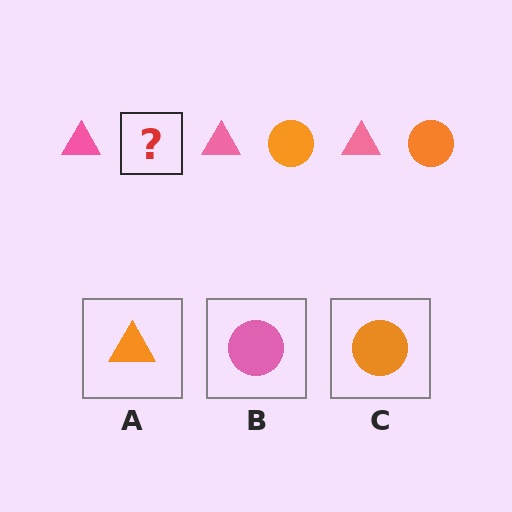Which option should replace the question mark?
Option C.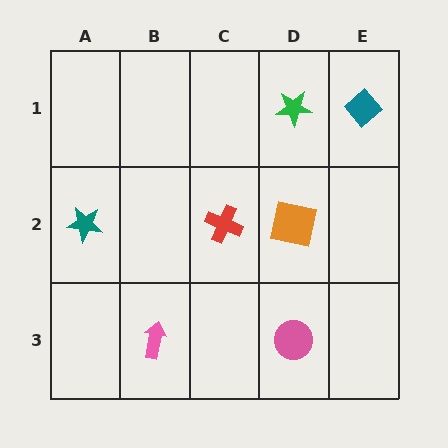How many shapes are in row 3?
2 shapes.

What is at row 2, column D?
An orange square.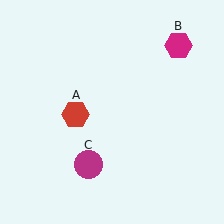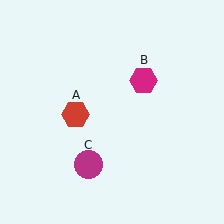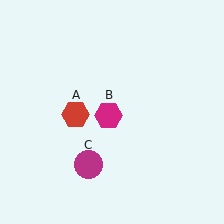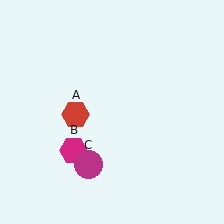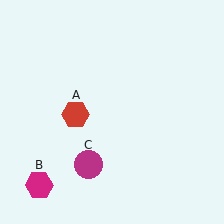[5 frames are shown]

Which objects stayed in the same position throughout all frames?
Red hexagon (object A) and magenta circle (object C) remained stationary.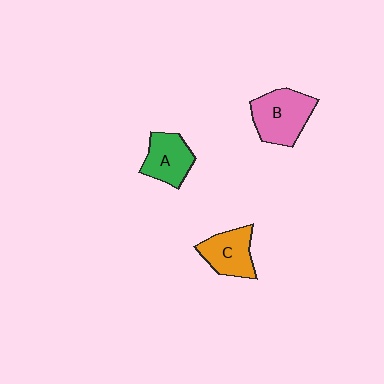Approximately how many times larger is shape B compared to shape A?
Approximately 1.3 times.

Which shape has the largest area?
Shape B (pink).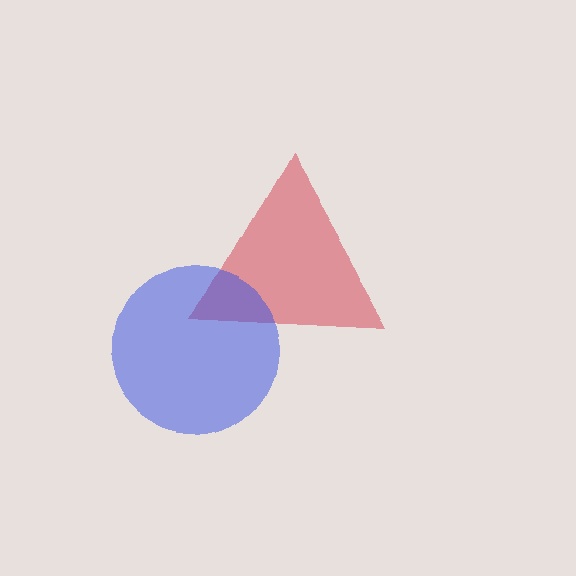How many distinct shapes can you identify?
There are 2 distinct shapes: a red triangle, a blue circle.